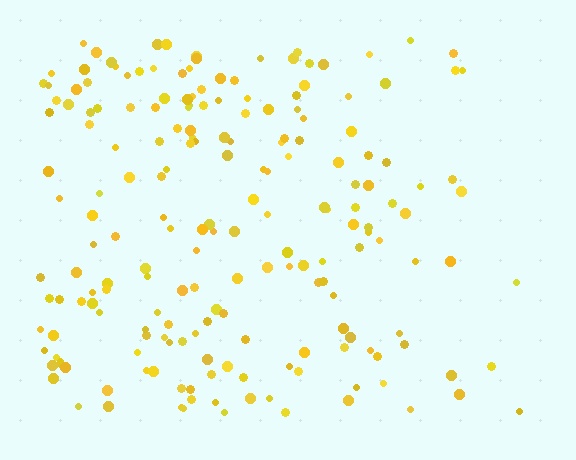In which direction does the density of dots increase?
From right to left, with the left side densest.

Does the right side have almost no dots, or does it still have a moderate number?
Still a moderate number, just noticeably fewer than the left.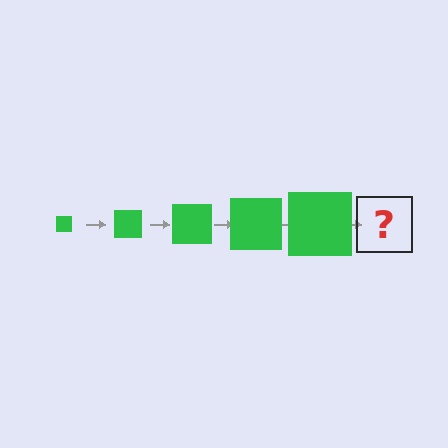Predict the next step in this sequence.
The next step is a green square, larger than the previous one.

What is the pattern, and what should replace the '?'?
The pattern is that the square gets progressively larger each step. The '?' should be a green square, larger than the previous one.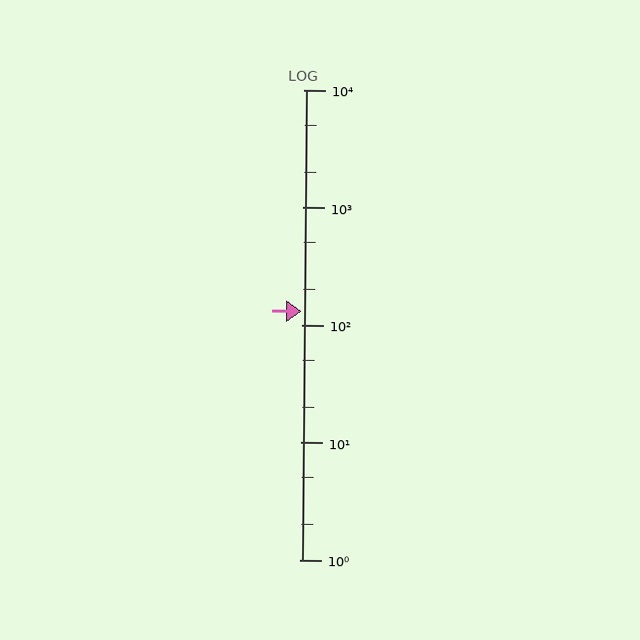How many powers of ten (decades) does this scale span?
The scale spans 4 decades, from 1 to 10000.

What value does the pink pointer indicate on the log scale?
The pointer indicates approximately 130.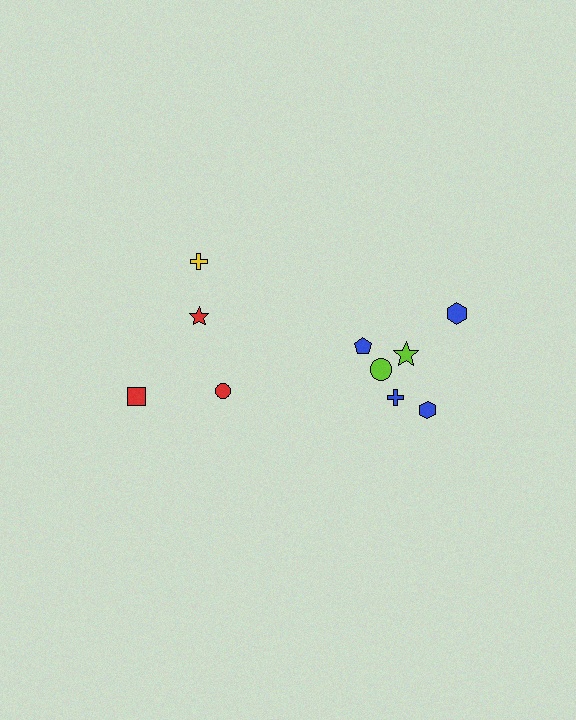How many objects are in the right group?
There are 6 objects.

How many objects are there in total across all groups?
There are 10 objects.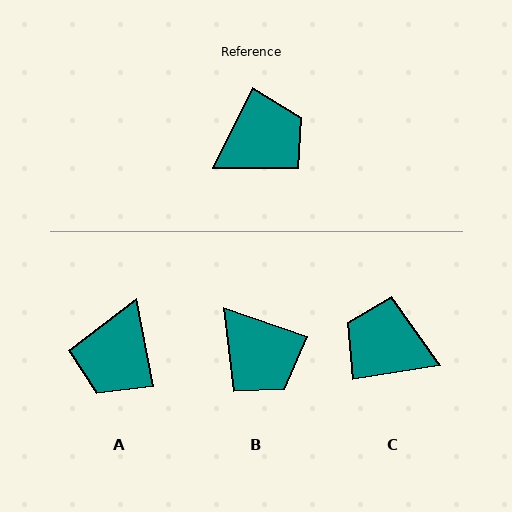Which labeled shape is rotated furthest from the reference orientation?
A, about 143 degrees away.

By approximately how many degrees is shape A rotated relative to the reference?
Approximately 143 degrees clockwise.